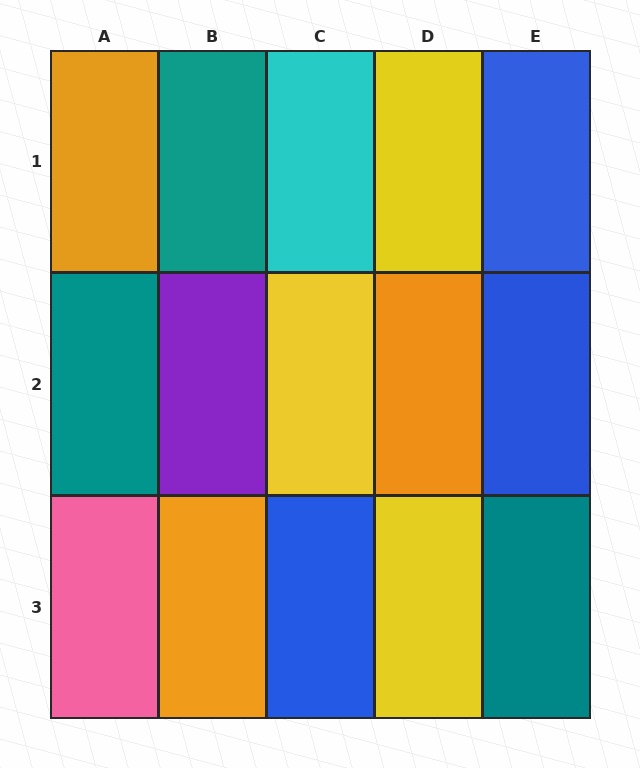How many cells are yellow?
3 cells are yellow.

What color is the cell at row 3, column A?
Pink.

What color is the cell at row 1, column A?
Orange.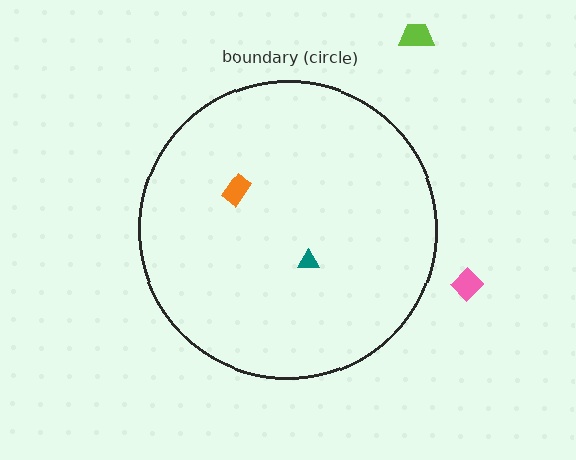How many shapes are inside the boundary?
2 inside, 2 outside.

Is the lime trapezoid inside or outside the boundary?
Outside.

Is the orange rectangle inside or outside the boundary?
Inside.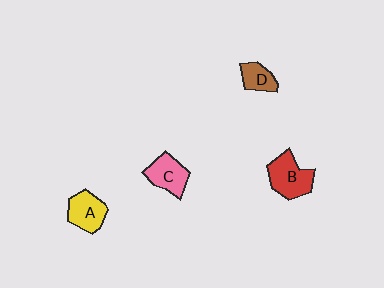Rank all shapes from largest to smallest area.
From largest to smallest: B (red), C (pink), A (yellow), D (brown).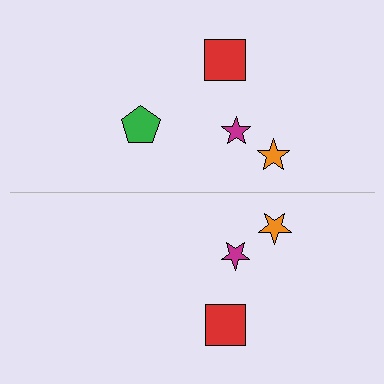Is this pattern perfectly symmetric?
No, the pattern is not perfectly symmetric. A green pentagon is missing from the bottom side.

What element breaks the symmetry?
A green pentagon is missing from the bottom side.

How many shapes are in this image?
There are 7 shapes in this image.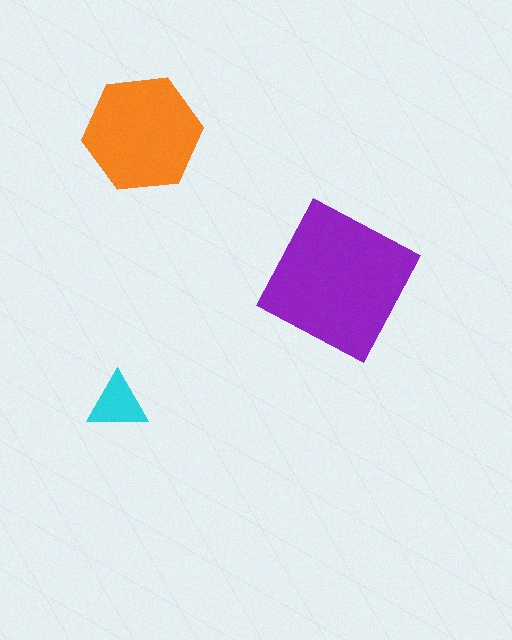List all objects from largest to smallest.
The purple square, the orange hexagon, the cyan triangle.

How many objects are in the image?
There are 3 objects in the image.